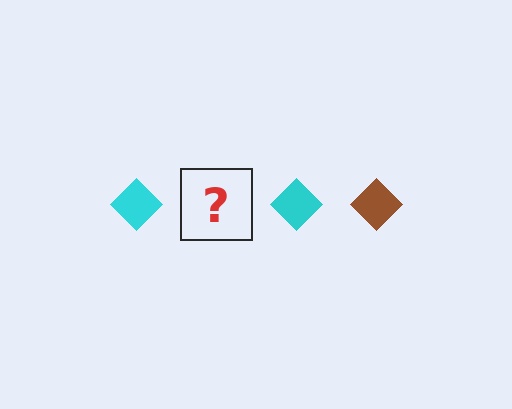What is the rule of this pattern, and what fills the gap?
The rule is that the pattern cycles through cyan, brown diamonds. The gap should be filled with a brown diamond.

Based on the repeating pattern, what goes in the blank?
The blank should be a brown diamond.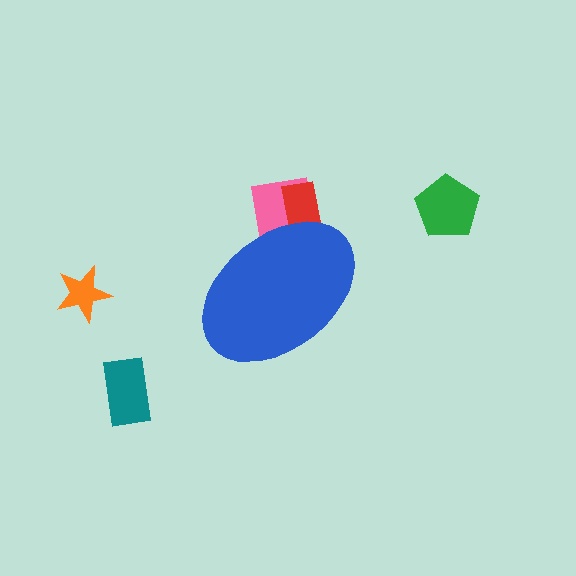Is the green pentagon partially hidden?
No, the green pentagon is fully visible.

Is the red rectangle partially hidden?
Yes, the red rectangle is partially hidden behind the blue ellipse.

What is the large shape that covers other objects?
A blue ellipse.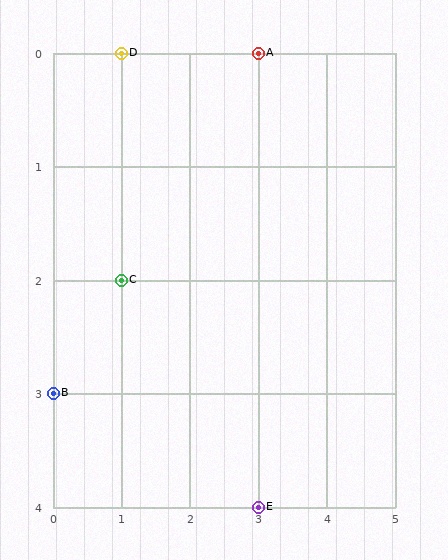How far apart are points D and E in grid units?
Points D and E are 2 columns and 4 rows apart (about 4.5 grid units diagonally).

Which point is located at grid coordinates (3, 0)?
Point A is at (3, 0).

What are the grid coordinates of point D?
Point D is at grid coordinates (1, 0).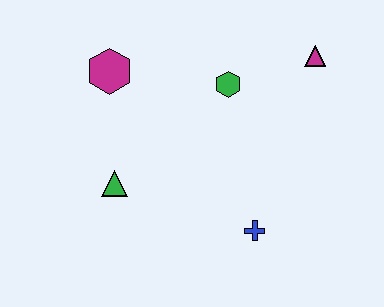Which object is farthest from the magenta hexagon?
The blue cross is farthest from the magenta hexagon.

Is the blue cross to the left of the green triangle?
No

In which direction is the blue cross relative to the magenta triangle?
The blue cross is below the magenta triangle.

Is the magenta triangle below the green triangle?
No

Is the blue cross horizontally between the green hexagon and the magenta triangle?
Yes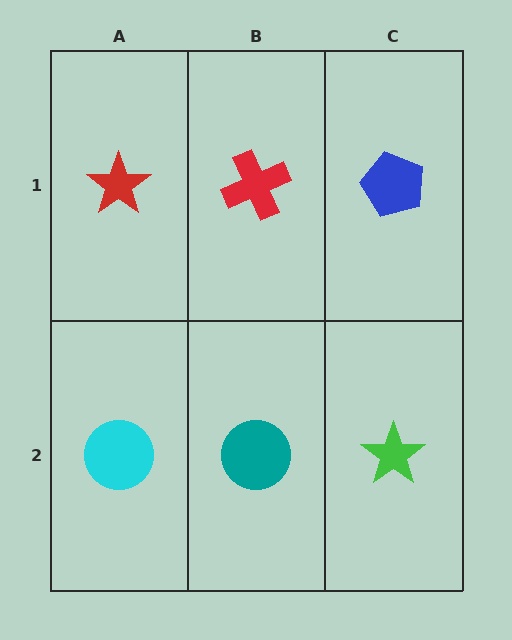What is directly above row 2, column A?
A red star.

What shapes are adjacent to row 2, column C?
A blue pentagon (row 1, column C), a teal circle (row 2, column B).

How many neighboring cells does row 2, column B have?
3.